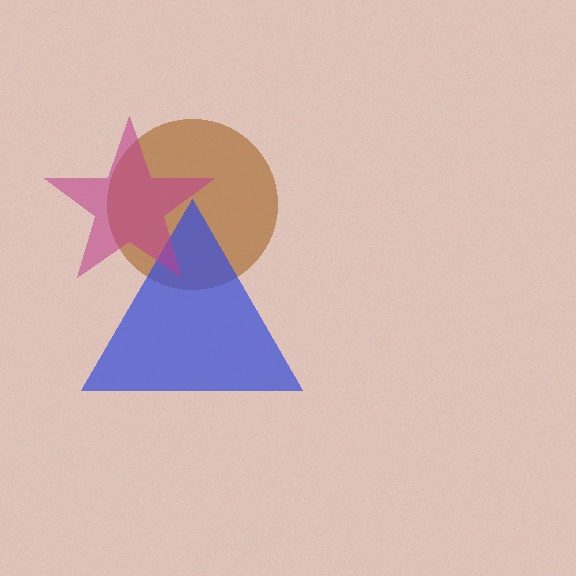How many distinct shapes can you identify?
There are 3 distinct shapes: a brown circle, a blue triangle, a magenta star.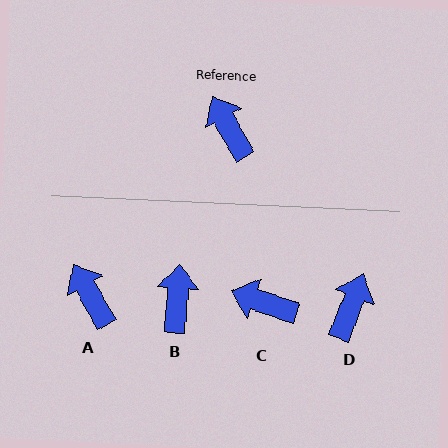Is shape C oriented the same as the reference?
No, it is off by about 42 degrees.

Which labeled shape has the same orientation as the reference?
A.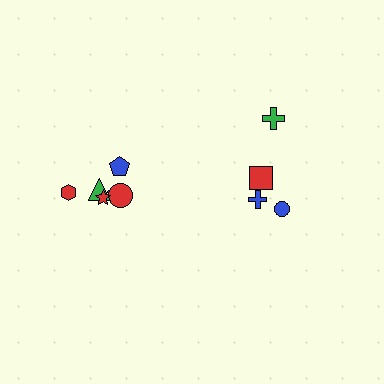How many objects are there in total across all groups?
There are 10 objects.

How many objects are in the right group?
There are 4 objects.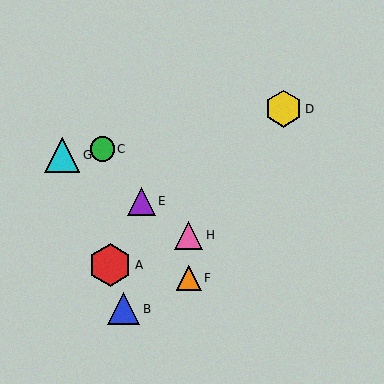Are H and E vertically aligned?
No, H is at x≈189 and E is at x≈141.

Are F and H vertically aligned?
Yes, both are at x≈189.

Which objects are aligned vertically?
Objects F, H are aligned vertically.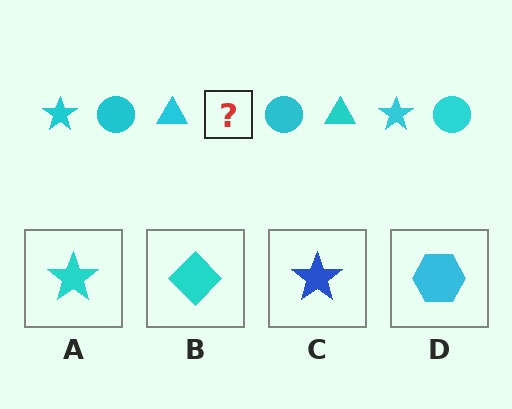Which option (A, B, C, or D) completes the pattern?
A.